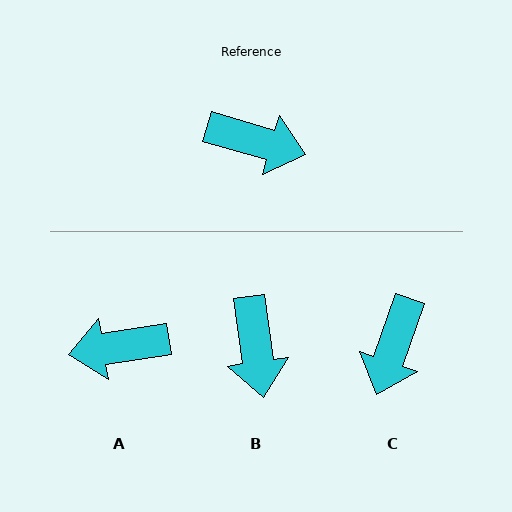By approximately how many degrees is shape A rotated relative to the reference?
Approximately 155 degrees clockwise.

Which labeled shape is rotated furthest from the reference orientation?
A, about 155 degrees away.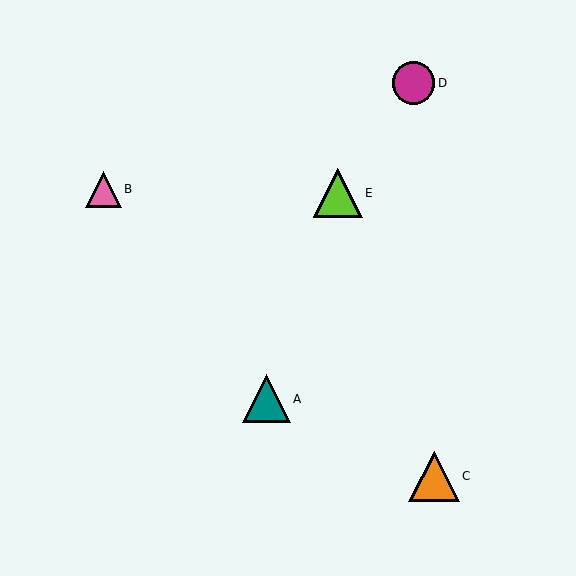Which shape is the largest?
The orange triangle (labeled C) is the largest.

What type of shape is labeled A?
Shape A is a teal triangle.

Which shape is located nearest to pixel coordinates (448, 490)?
The orange triangle (labeled C) at (434, 476) is nearest to that location.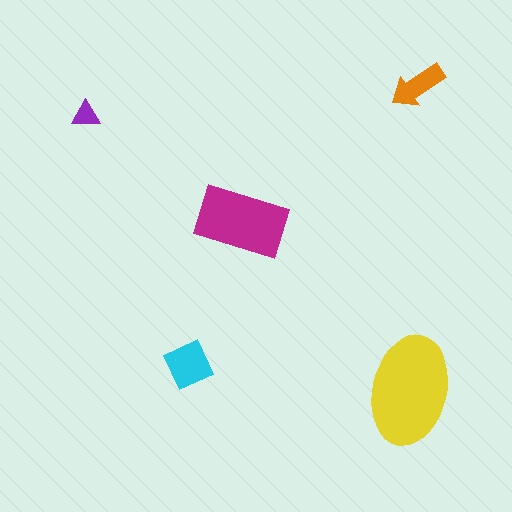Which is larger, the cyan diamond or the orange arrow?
The cyan diamond.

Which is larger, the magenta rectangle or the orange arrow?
The magenta rectangle.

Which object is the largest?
The yellow ellipse.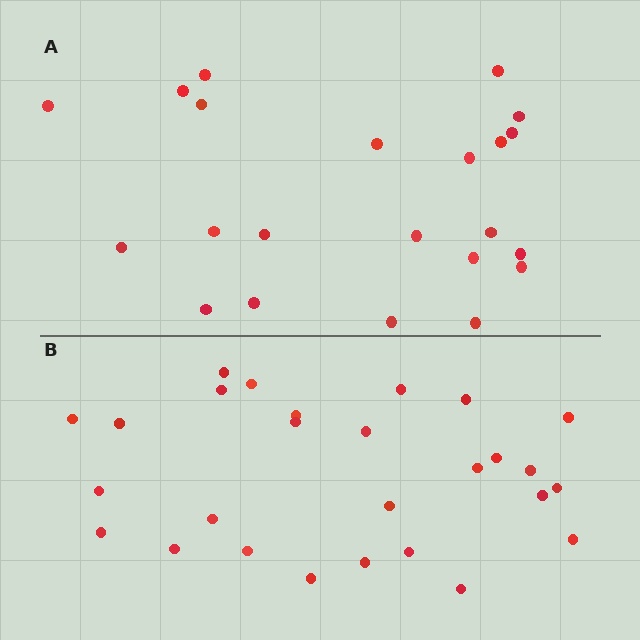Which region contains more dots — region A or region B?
Region B (the bottom region) has more dots.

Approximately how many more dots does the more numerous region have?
Region B has about 5 more dots than region A.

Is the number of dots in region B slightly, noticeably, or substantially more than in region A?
Region B has only slightly more — the two regions are fairly close. The ratio is roughly 1.2 to 1.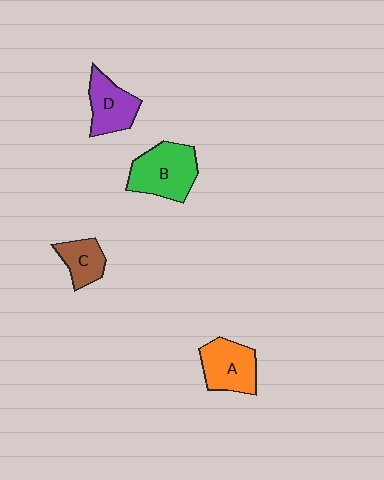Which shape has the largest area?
Shape B (green).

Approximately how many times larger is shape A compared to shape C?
Approximately 1.5 times.